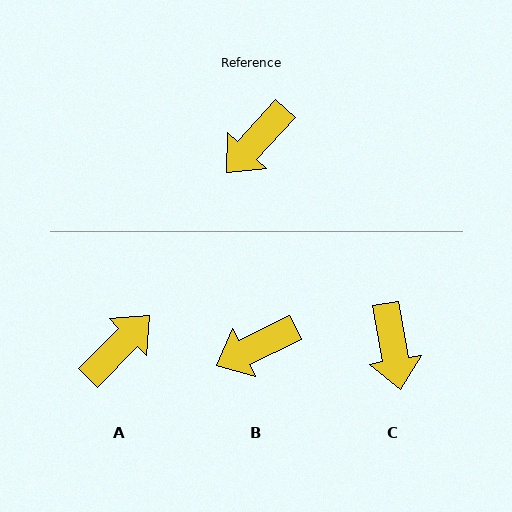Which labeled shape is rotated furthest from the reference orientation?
A, about 178 degrees away.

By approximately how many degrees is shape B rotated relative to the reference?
Approximately 22 degrees clockwise.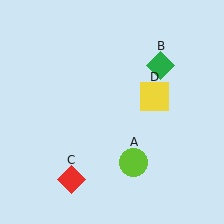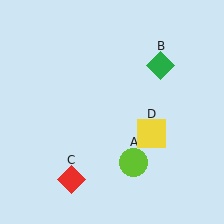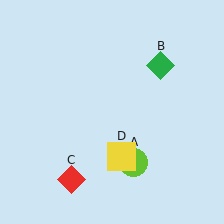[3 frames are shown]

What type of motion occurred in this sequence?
The yellow square (object D) rotated clockwise around the center of the scene.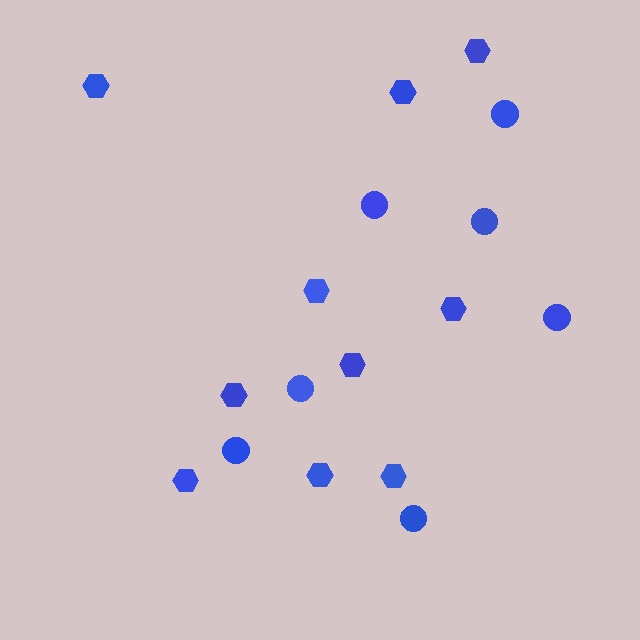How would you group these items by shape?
There are 2 groups: one group of hexagons (10) and one group of circles (7).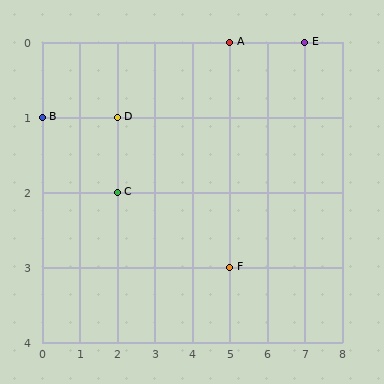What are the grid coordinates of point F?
Point F is at grid coordinates (5, 3).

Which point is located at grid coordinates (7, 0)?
Point E is at (7, 0).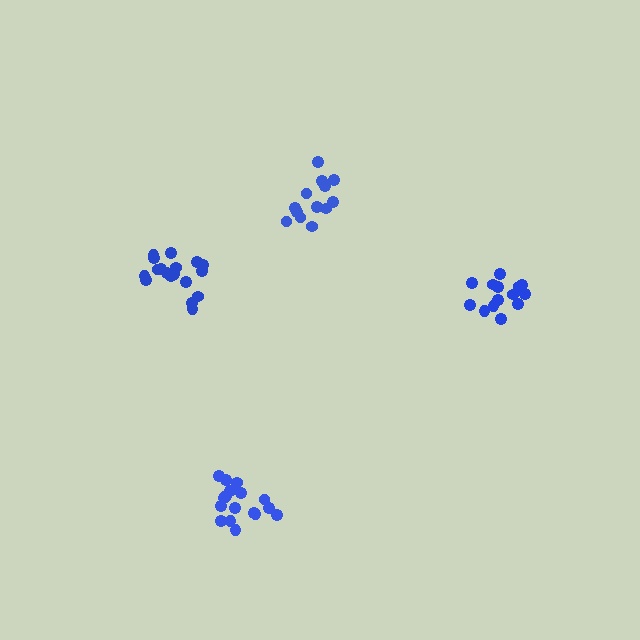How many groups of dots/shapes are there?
There are 4 groups.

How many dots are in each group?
Group 1: 13 dots, Group 2: 18 dots, Group 3: 14 dots, Group 4: 19 dots (64 total).